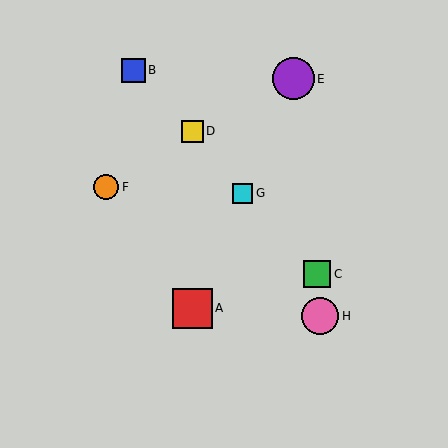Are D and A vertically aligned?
Yes, both are at x≈192.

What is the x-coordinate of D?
Object D is at x≈192.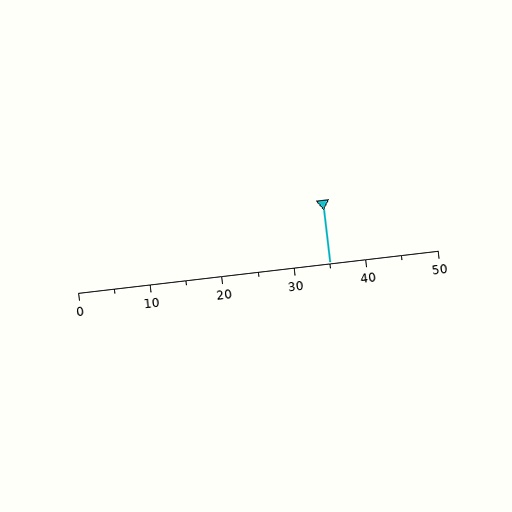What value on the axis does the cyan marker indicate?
The marker indicates approximately 35.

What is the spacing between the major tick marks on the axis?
The major ticks are spaced 10 apart.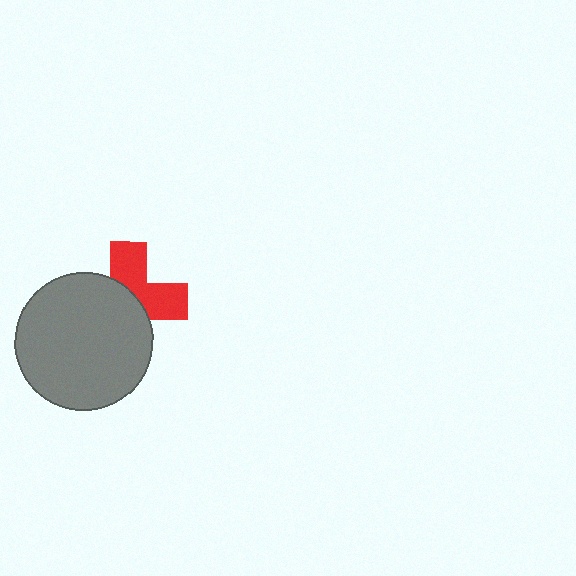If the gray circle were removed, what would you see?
You would see the complete red cross.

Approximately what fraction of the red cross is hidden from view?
Roughly 56% of the red cross is hidden behind the gray circle.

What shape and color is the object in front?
The object in front is a gray circle.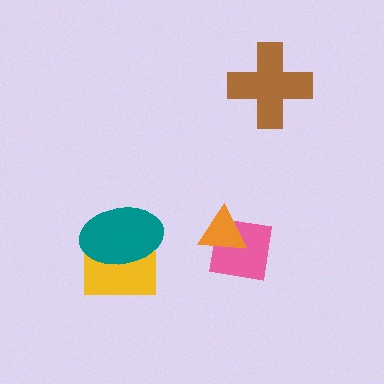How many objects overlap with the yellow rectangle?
1 object overlaps with the yellow rectangle.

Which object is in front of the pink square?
The orange triangle is in front of the pink square.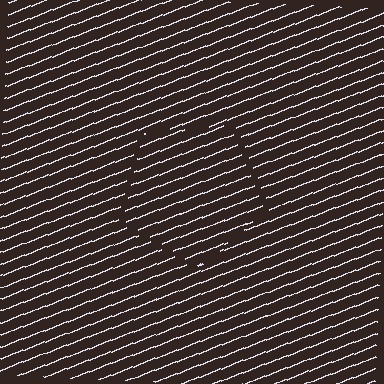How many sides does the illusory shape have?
5 sides — the line-ends trace a pentagon.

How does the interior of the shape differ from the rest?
The interior of the shape contains the same grating, shifted by half a period — the contour is defined by the phase discontinuity where line-ends from the inner and outer gratings abut.